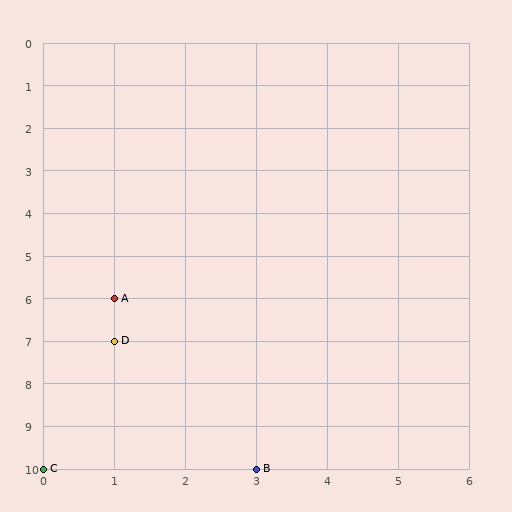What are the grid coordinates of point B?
Point B is at grid coordinates (3, 10).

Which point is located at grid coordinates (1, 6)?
Point A is at (1, 6).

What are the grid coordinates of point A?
Point A is at grid coordinates (1, 6).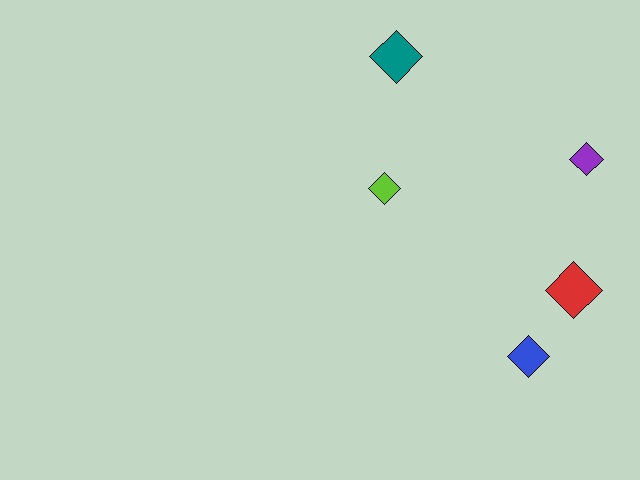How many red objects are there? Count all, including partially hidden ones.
There is 1 red object.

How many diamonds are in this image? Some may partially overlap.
There are 5 diamonds.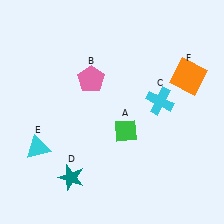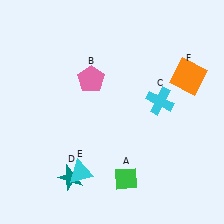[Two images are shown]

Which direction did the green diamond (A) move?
The green diamond (A) moved down.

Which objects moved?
The objects that moved are: the green diamond (A), the cyan triangle (E).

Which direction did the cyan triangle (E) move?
The cyan triangle (E) moved right.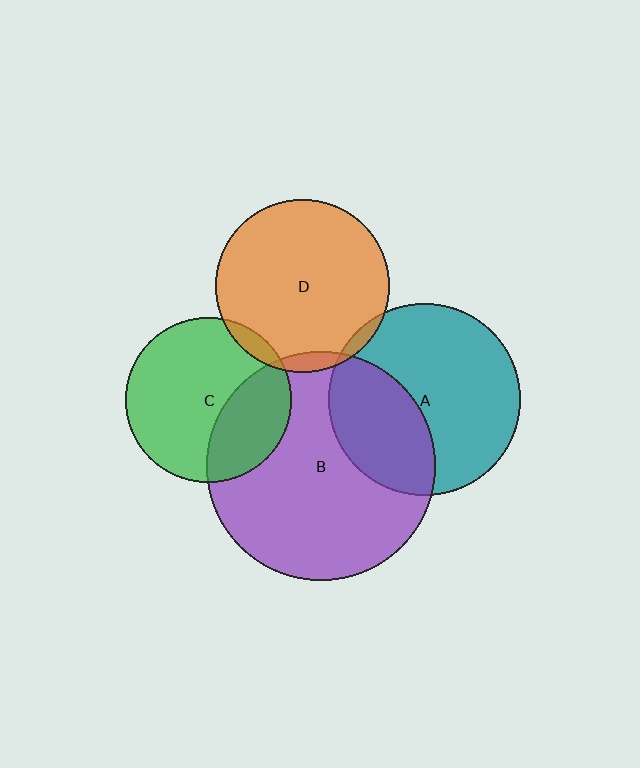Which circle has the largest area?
Circle B (purple).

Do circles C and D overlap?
Yes.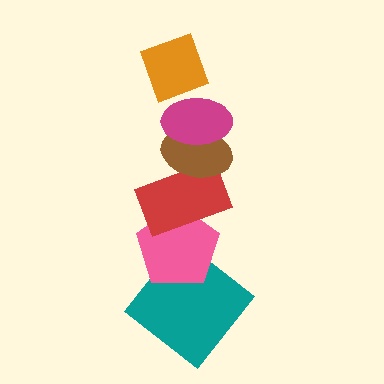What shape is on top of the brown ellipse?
The magenta ellipse is on top of the brown ellipse.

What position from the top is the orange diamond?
The orange diamond is 1st from the top.